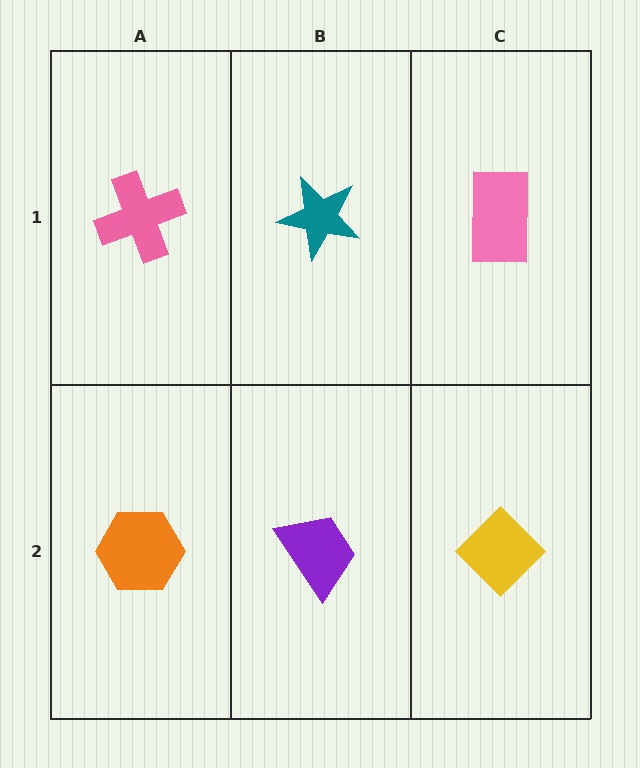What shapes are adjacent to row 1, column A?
An orange hexagon (row 2, column A), a teal star (row 1, column B).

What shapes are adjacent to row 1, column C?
A yellow diamond (row 2, column C), a teal star (row 1, column B).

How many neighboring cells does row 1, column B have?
3.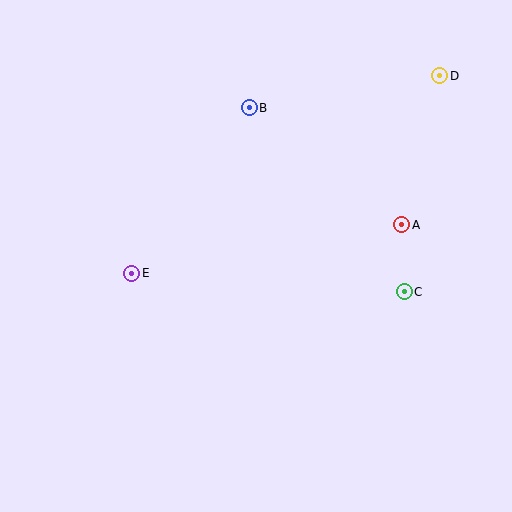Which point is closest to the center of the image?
Point E at (132, 273) is closest to the center.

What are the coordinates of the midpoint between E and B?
The midpoint between E and B is at (191, 190).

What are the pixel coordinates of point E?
Point E is at (132, 273).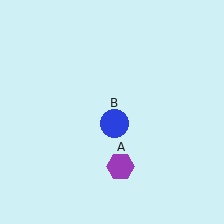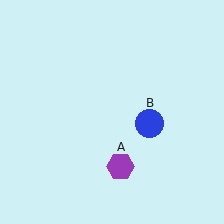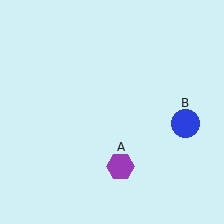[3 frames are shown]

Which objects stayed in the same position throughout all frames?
Purple hexagon (object A) remained stationary.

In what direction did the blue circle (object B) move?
The blue circle (object B) moved right.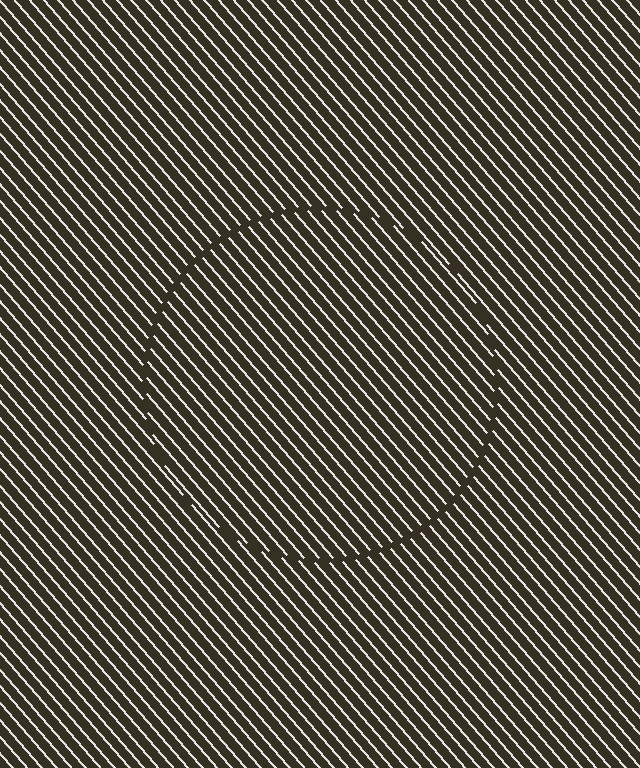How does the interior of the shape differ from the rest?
The interior of the shape contains the same grating, shifted by half a period — the contour is defined by the phase discontinuity where line-ends from the inner and outer gratings abut.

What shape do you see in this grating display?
An illusory circle. The interior of the shape contains the same grating, shifted by half a period — the contour is defined by the phase discontinuity where line-ends from the inner and outer gratings abut.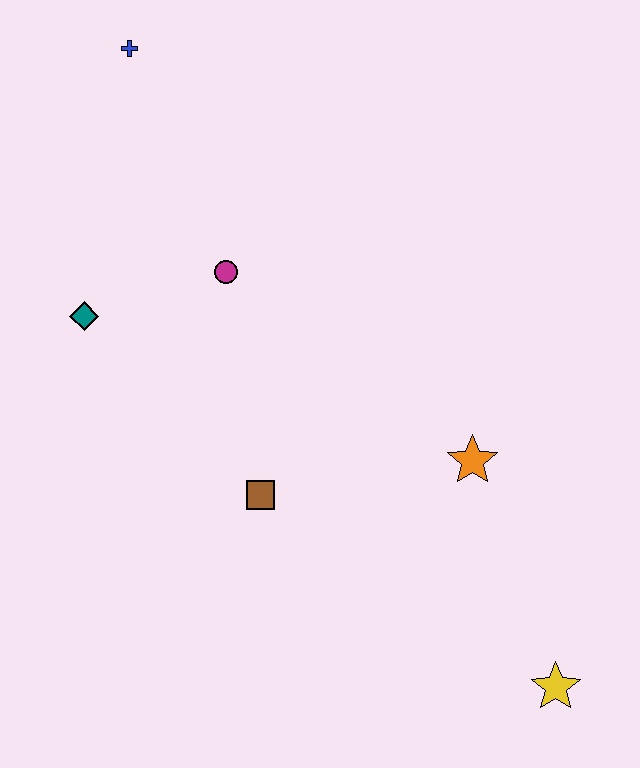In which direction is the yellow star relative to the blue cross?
The yellow star is below the blue cross.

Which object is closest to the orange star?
The brown square is closest to the orange star.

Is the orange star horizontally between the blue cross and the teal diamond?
No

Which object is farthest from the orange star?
The blue cross is farthest from the orange star.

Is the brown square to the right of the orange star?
No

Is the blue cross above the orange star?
Yes